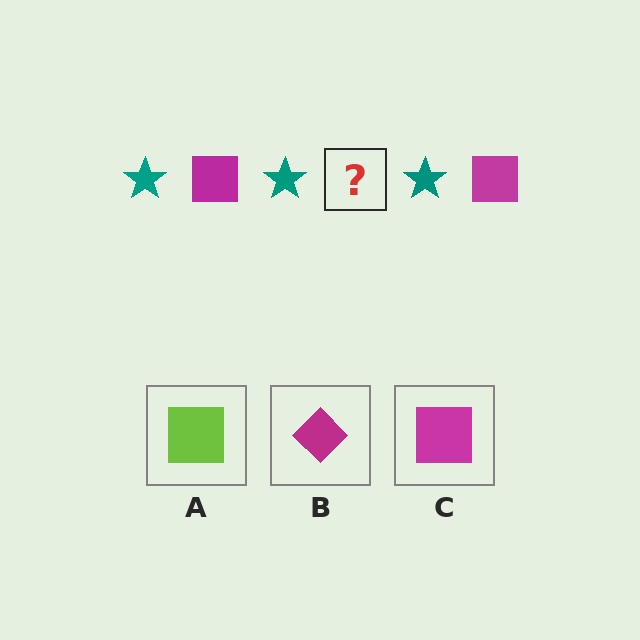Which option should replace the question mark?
Option C.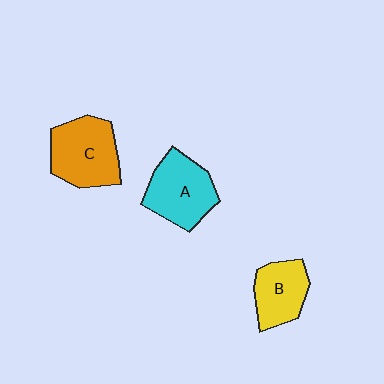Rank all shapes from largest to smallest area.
From largest to smallest: C (orange), A (cyan), B (yellow).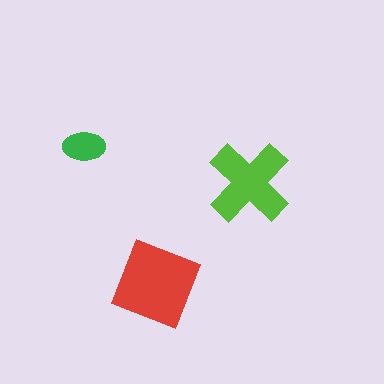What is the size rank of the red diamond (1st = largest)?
1st.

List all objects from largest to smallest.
The red diamond, the lime cross, the green ellipse.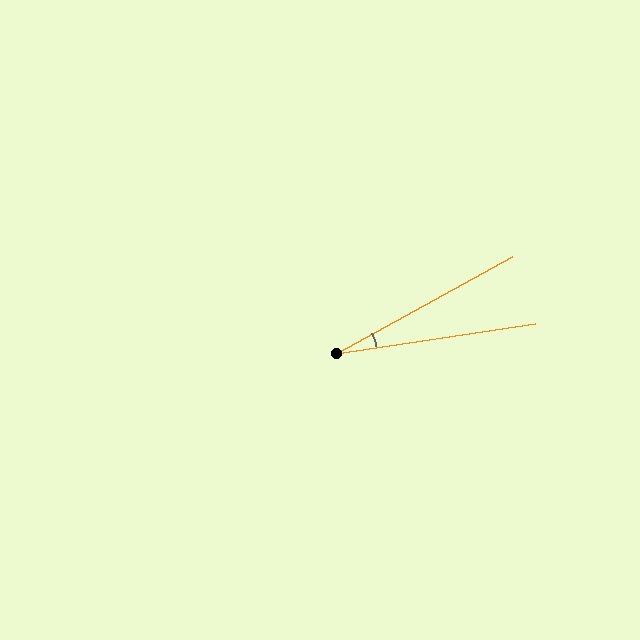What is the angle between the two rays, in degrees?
Approximately 20 degrees.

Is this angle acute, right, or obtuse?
It is acute.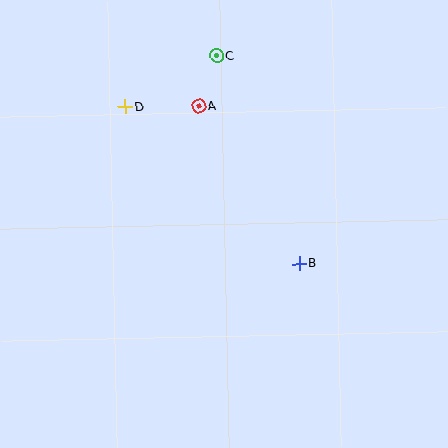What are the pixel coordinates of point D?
Point D is at (125, 107).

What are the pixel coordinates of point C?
Point C is at (217, 56).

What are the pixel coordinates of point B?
Point B is at (299, 264).